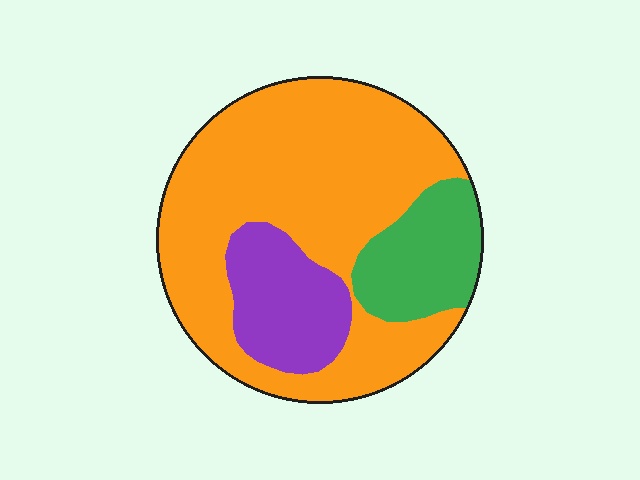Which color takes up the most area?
Orange, at roughly 65%.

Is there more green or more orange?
Orange.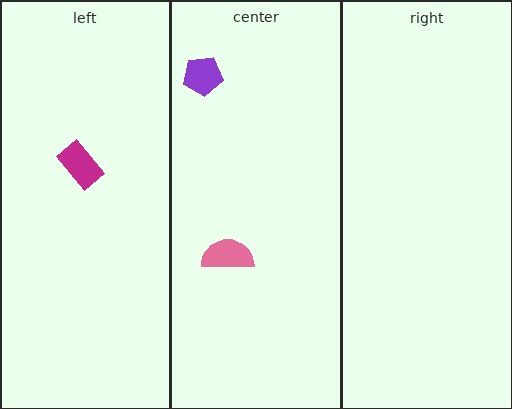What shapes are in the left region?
The magenta rectangle.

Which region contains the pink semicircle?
The center region.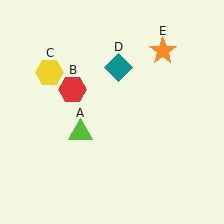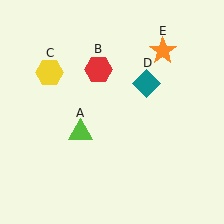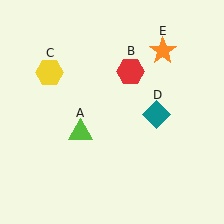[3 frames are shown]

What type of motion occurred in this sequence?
The red hexagon (object B), teal diamond (object D) rotated clockwise around the center of the scene.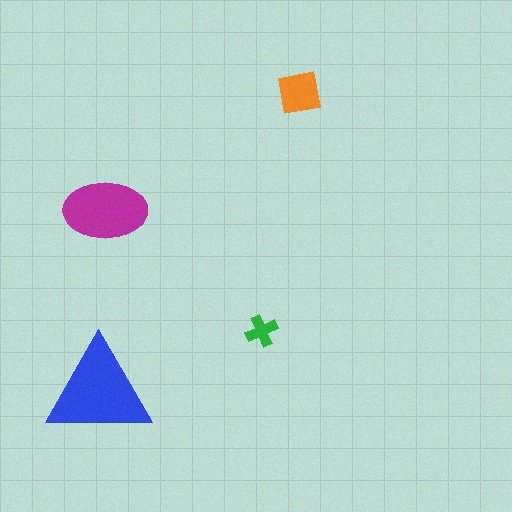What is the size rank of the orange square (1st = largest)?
3rd.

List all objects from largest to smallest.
The blue triangle, the magenta ellipse, the orange square, the green cross.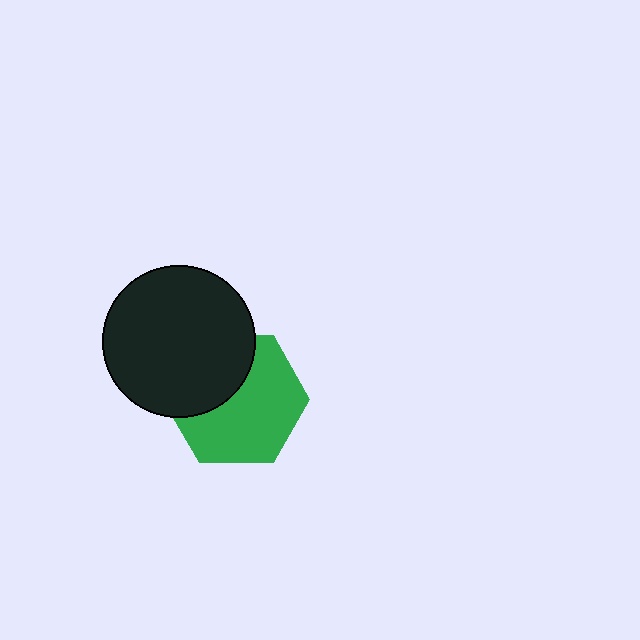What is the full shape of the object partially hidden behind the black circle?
The partially hidden object is a green hexagon.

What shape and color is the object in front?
The object in front is a black circle.